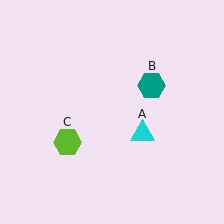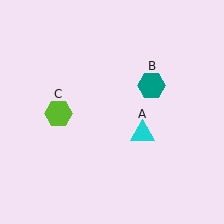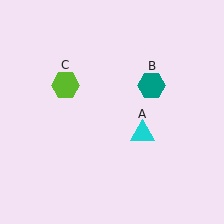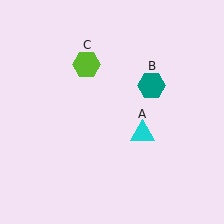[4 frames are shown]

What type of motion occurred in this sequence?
The lime hexagon (object C) rotated clockwise around the center of the scene.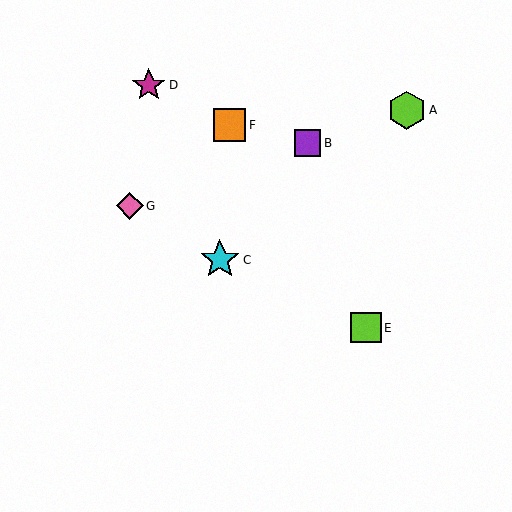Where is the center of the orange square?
The center of the orange square is at (229, 125).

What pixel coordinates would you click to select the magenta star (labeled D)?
Click at (149, 85) to select the magenta star D.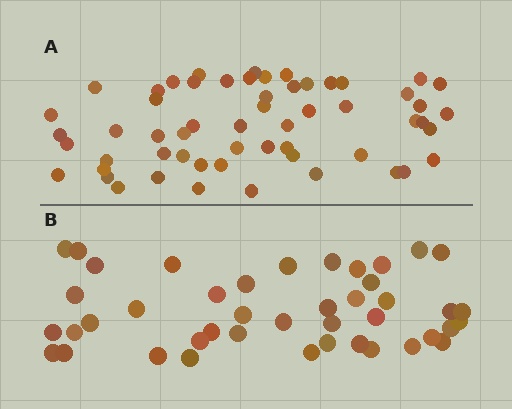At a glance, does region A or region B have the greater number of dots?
Region A (the top region) has more dots.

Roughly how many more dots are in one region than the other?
Region A has approximately 15 more dots than region B.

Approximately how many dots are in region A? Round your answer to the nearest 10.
About 60 dots. (The exact count is 57, which rounds to 60.)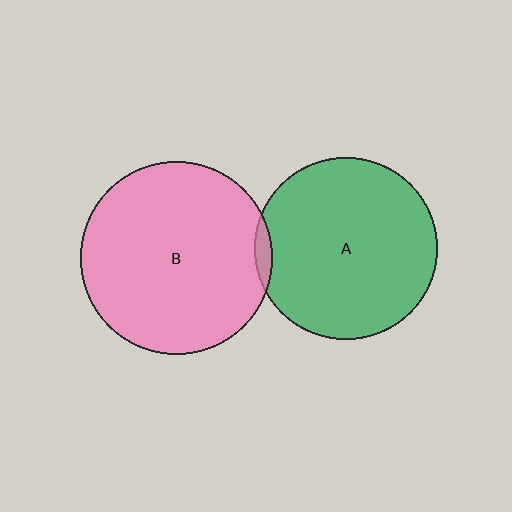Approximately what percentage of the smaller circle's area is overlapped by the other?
Approximately 5%.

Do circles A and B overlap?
Yes.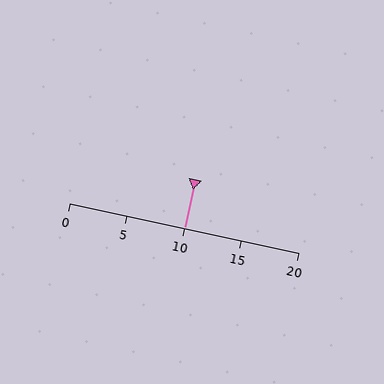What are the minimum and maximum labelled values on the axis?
The axis runs from 0 to 20.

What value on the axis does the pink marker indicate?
The marker indicates approximately 10.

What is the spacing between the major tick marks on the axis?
The major ticks are spaced 5 apart.